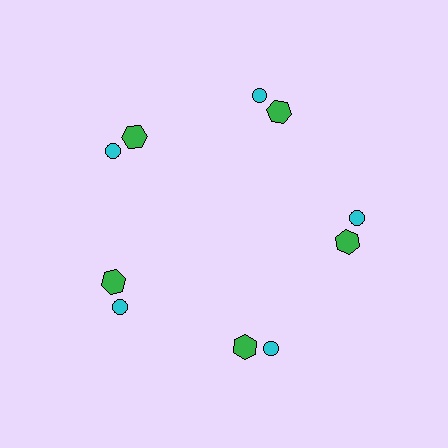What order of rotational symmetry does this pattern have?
This pattern has 5-fold rotational symmetry.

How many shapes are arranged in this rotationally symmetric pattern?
There are 10 shapes, arranged in 5 groups of 2.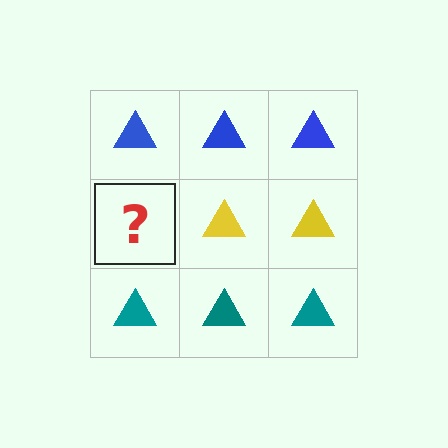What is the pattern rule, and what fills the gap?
The rule is that each row has a consistent color. The gap should be filled with a yellow triangle.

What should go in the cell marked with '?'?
The missing cell should contain a yellow triangle.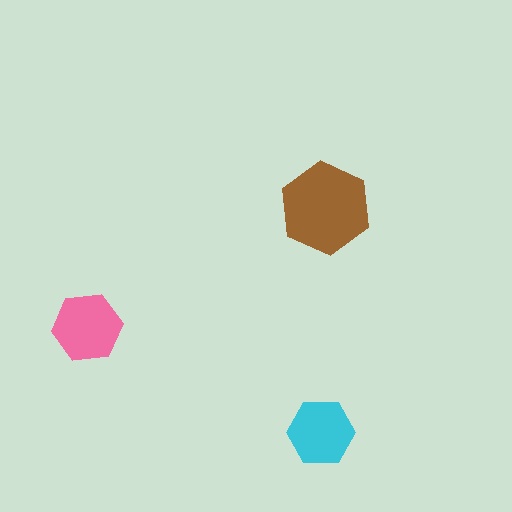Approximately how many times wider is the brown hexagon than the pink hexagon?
About 1.5 times wider.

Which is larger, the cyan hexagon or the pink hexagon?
The pink one.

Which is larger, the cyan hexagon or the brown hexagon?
The brown one.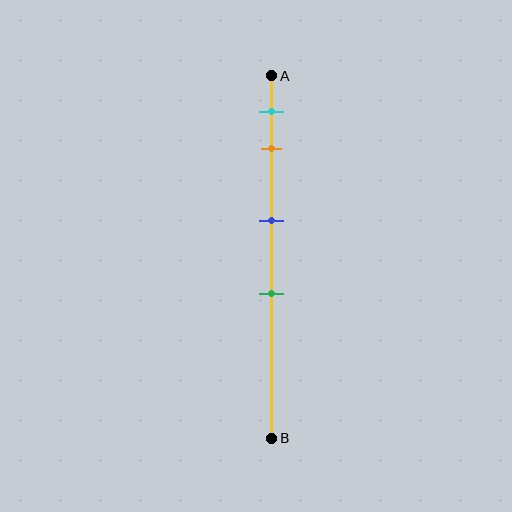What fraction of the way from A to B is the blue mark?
The blue mark is approximately 40% (0.4) of the way from A to B.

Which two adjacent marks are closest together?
The cyan and orange marks are the closest adjacent pair.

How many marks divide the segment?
There are 4 marks dividing the segment.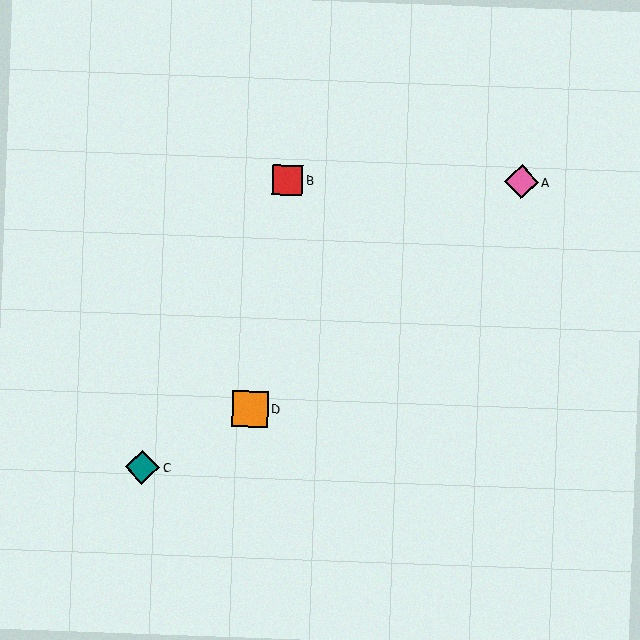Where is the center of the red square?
The center of the red square is at (288, 180).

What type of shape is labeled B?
Shape B is a red square.